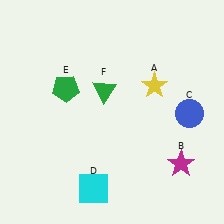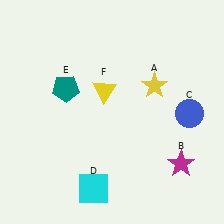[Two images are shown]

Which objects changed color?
E changed from green to teal. F changed from green to yellow.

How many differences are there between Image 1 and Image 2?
There are 2 differences between the two images.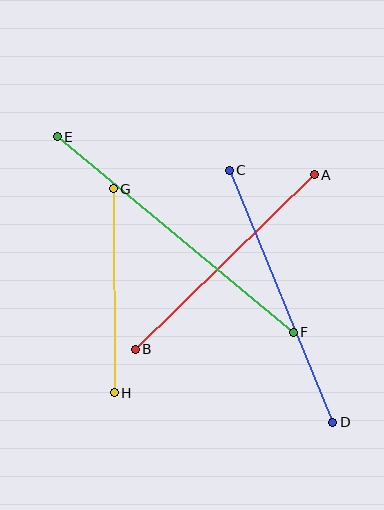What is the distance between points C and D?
The distance is approximately 272 pixels.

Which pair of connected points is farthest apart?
Points E and F are farthest apart.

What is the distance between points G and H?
The distance is approximately 204 pixels.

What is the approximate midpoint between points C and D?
The midpoint is at approximately (281, 296) pixels.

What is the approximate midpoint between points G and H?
The midpoint is at approximately (114, 291) pixels.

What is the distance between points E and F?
The distance is approximately 307 pixels.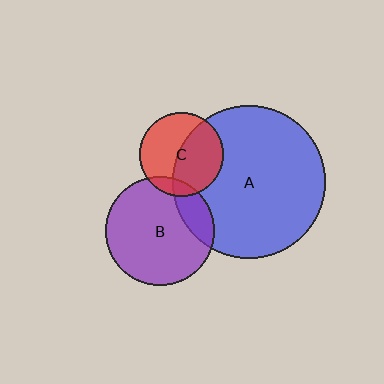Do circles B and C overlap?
Yes.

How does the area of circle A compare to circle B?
Approximately 2.0 times.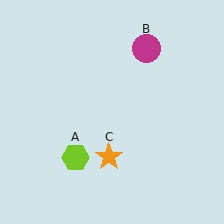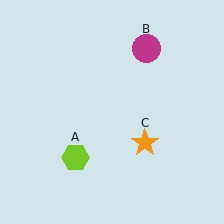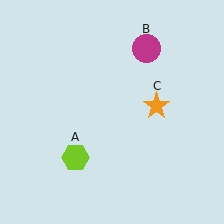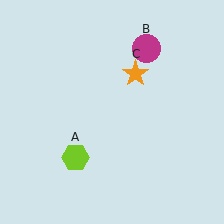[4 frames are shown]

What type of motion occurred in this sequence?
The orange star (object C) rotated counterclockwise around the center of the scene.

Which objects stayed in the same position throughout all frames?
Lime hexagon (object A) and magenta circle (object B) remained stationary.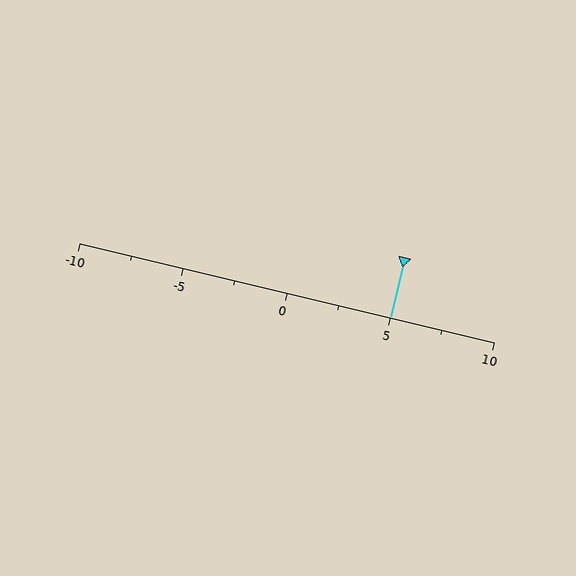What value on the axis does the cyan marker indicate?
The marker indicates approximately 5.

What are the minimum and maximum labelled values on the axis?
The axis runs from -10 to 10.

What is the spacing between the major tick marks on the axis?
The major ticks are spaced 5 apart.